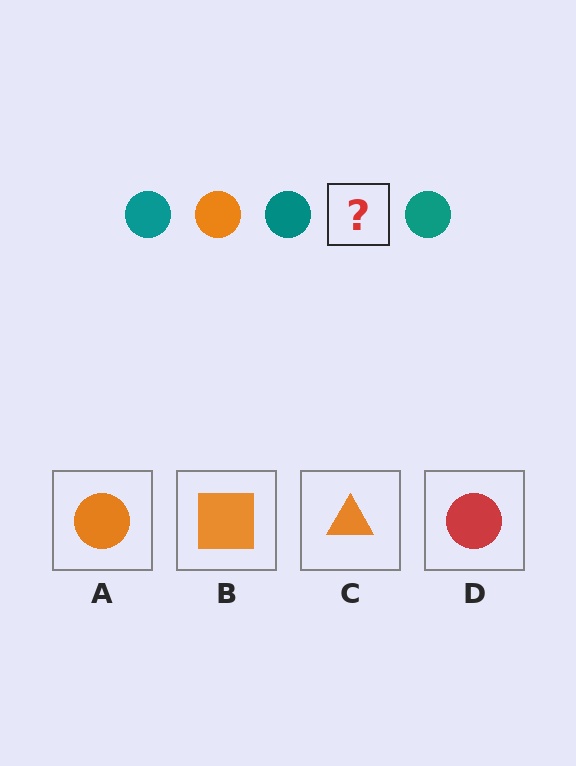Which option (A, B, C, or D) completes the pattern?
A.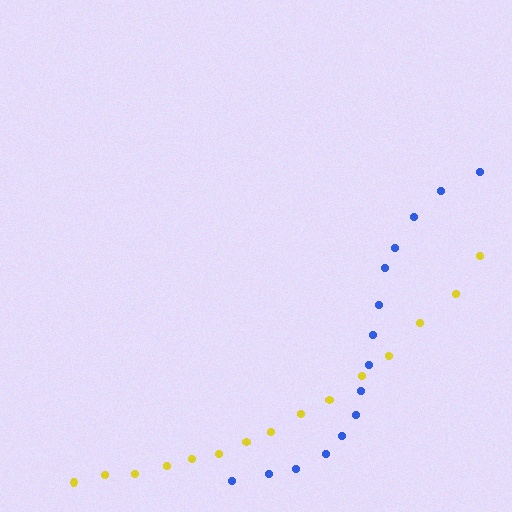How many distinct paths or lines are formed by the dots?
There are 2 distinct paths.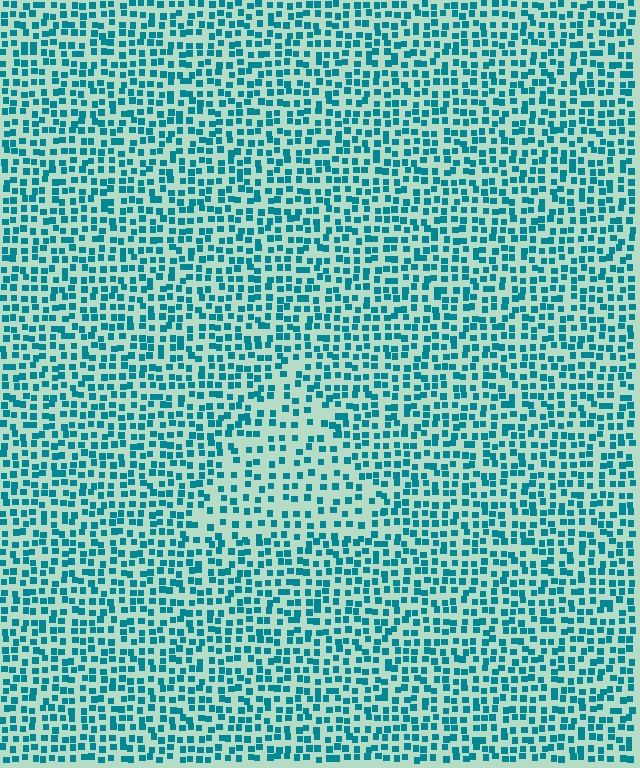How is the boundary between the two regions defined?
The boundary is defined by a change in element density (approximately 1.7x ratio). All elements are the same color, size, and shape.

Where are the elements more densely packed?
The elements are more densely packed outside the triangle boundary.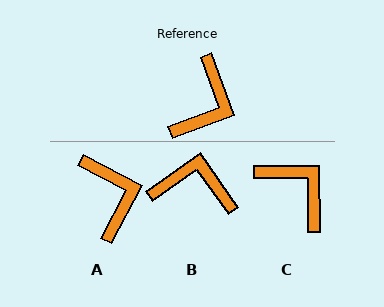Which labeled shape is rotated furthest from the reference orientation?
B, about 105 degrees away.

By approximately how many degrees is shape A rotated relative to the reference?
Approximately 42 degrees counter-clockwise.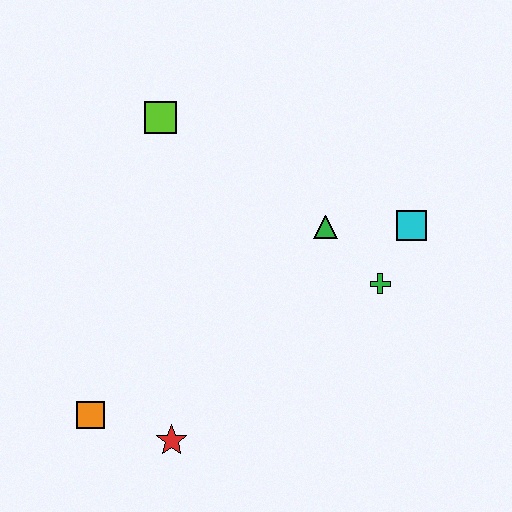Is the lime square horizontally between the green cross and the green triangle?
No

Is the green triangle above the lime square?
No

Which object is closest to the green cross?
The cyan square is closest to the green cross.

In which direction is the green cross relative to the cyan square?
The green cross is below the cyan square.